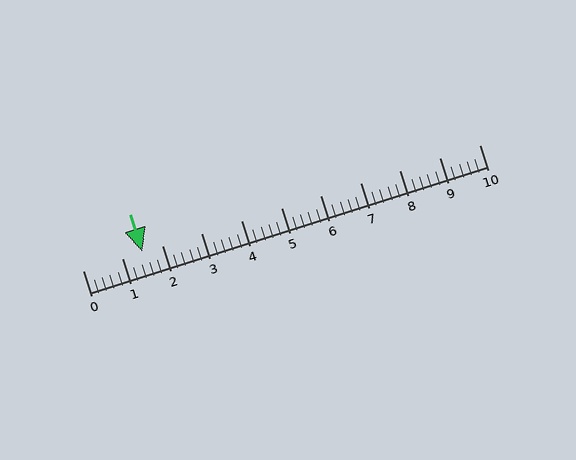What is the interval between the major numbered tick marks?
The major tick marks are spaced 1 units apart.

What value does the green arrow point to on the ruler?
The green arrow points to approximately 1.5.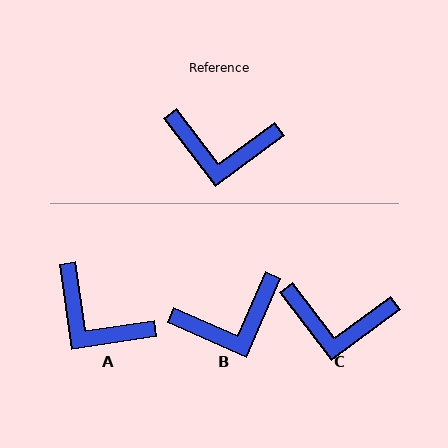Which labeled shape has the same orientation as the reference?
C.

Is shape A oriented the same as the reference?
No, it is off by about 29 degrees.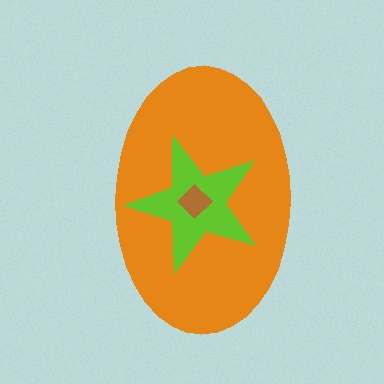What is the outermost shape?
The orange ellipse.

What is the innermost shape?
The brown diamond.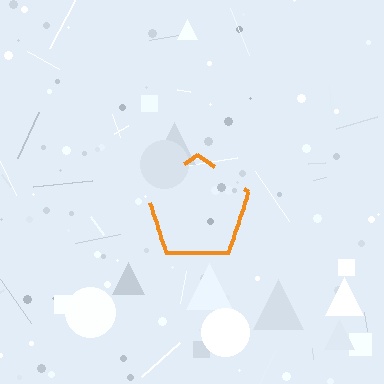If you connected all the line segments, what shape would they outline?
They would outline a pentagon.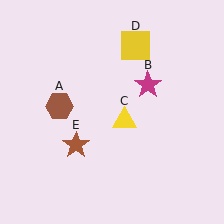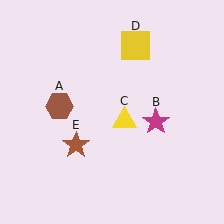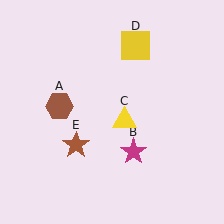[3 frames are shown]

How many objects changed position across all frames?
1 object changed position: magenta star (object B).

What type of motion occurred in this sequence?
The magenta star (object B) rotated clockwise around the center of the scene.